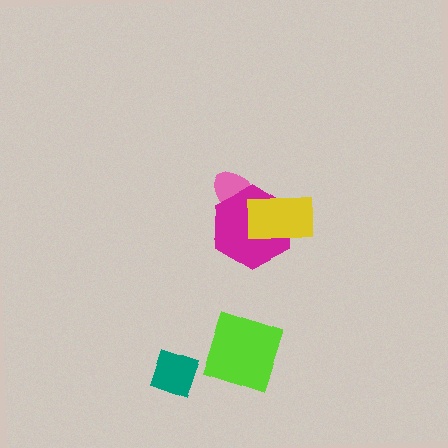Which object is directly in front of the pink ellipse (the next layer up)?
The magenta hexagon is directly in front of the pink ellipse.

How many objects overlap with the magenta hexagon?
2 objects overlap with the magenta hexagon.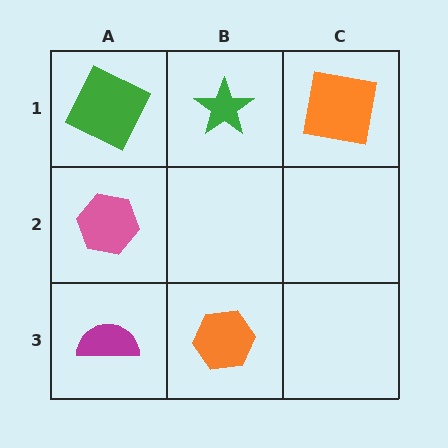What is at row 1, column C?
An orange square.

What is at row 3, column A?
A magenta semicircle.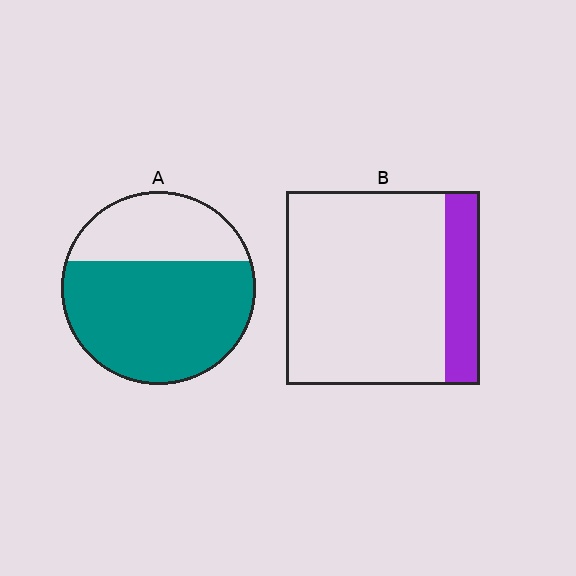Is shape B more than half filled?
No.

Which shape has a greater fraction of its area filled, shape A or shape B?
Shape A.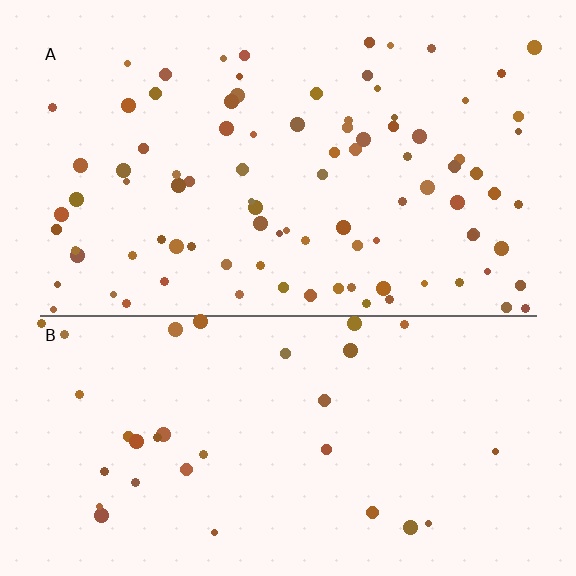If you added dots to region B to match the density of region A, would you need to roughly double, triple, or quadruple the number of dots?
Approximately triple.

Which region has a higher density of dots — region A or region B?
A (the top).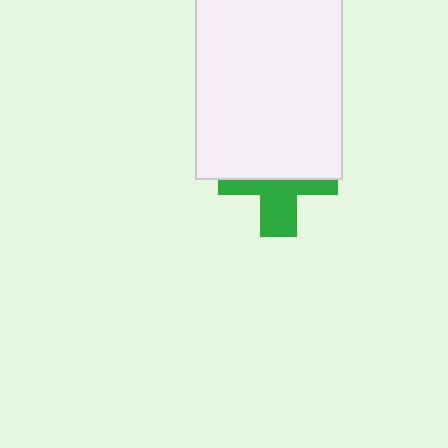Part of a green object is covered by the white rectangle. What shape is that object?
It is a cross.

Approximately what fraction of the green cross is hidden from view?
Roughly 55% of the green cross is hidden behind the white rectangle.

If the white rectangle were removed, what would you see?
You would see the complete green cross.